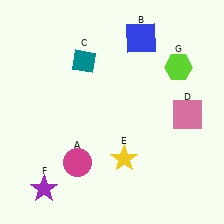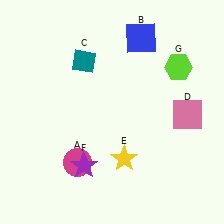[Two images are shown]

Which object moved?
The purple star (F) moved right.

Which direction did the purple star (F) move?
The purple star (F) moved right.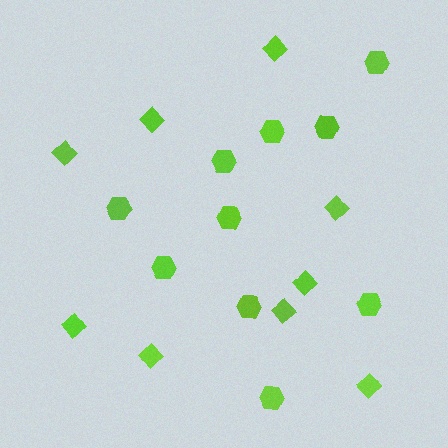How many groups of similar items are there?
There are 2 groups: one group of diamonds (9) and one group of hexagons (10).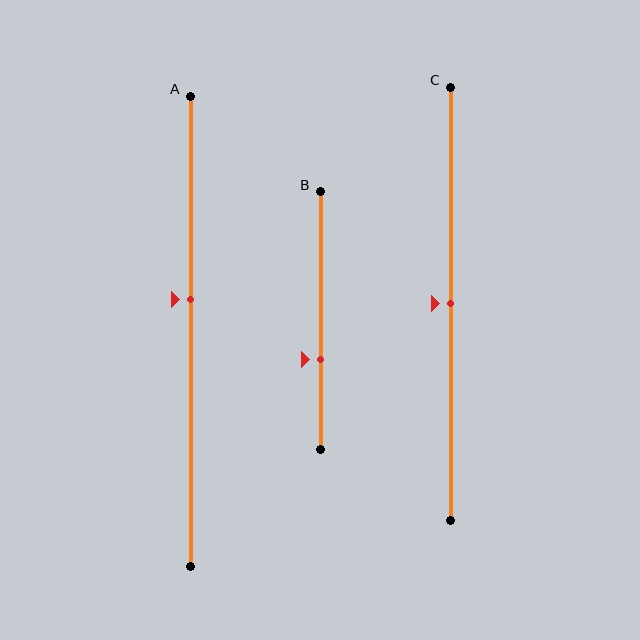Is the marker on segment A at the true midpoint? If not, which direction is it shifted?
No, the marker on segment A is shifted upward by about 7% of the segment length.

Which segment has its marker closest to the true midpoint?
Segment C has its marker closest to the true midpoint.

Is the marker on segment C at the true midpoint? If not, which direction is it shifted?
Yes, the marker on segment C is at the true midpoint.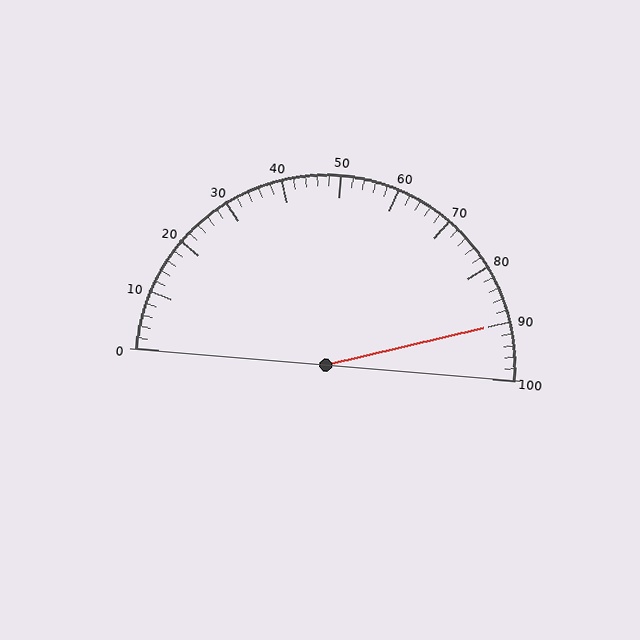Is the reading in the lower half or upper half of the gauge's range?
The reading is in the upper half of the range (0 to 100).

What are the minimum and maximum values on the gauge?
The gauge ranges from 0 to 100.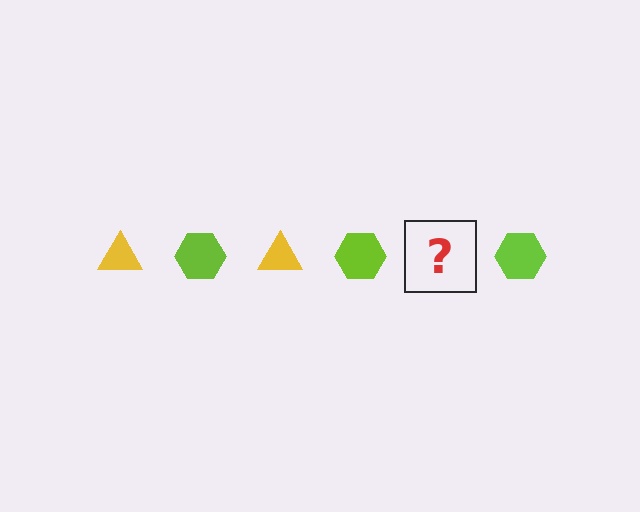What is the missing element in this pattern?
The missing element is a yellow triangle.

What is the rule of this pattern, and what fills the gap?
The rule is that the pattern alternates between yellow triangle and lime hexagon. The gap should be filled with a yellow triangle.